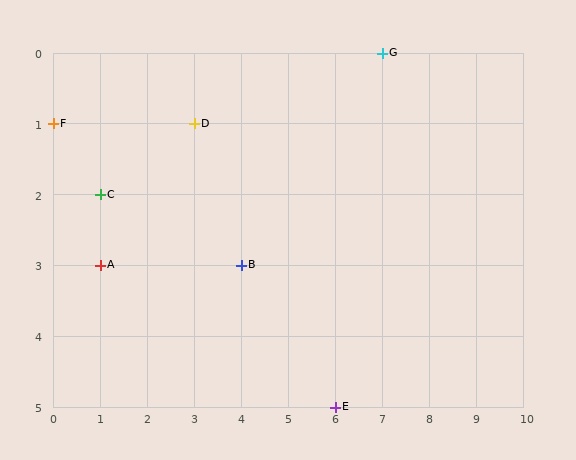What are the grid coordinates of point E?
Point E is at grid coordinates (6, 5).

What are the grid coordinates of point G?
Point G is at grid coordinates (7, 0).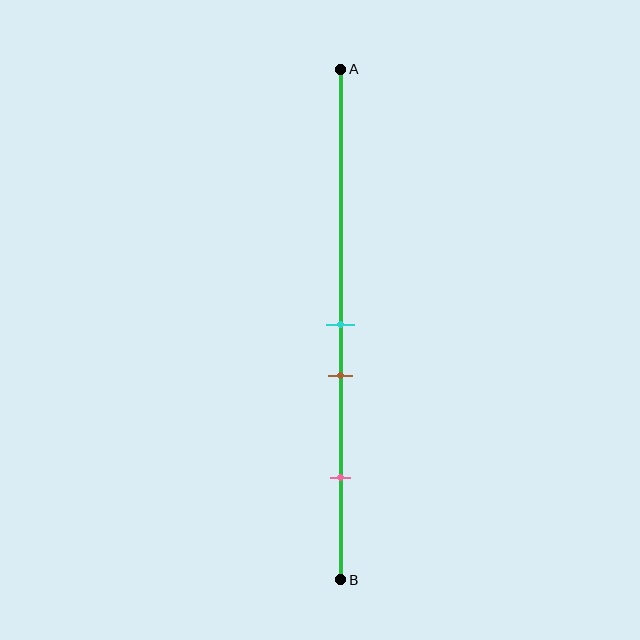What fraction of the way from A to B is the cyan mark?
The cyan mark is approximately 50% (0.5) of the way from A to B.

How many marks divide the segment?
There are 3 marks dividing the segment.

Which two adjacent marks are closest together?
The cyan and brown marks are the closest adjacent pair.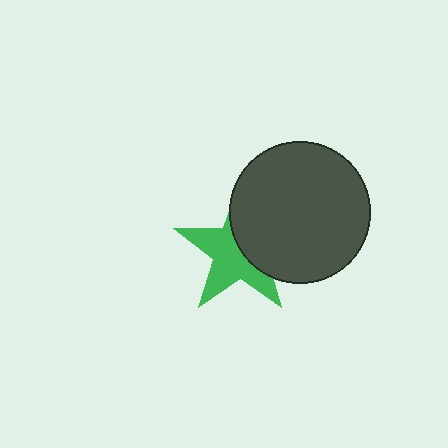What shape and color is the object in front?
The object in front is a dark gray circle.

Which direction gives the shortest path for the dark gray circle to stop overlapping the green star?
Moving right gives the shortest separation.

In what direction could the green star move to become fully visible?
The green star could move left. That would shift it out from behind the dark gray circle entirely.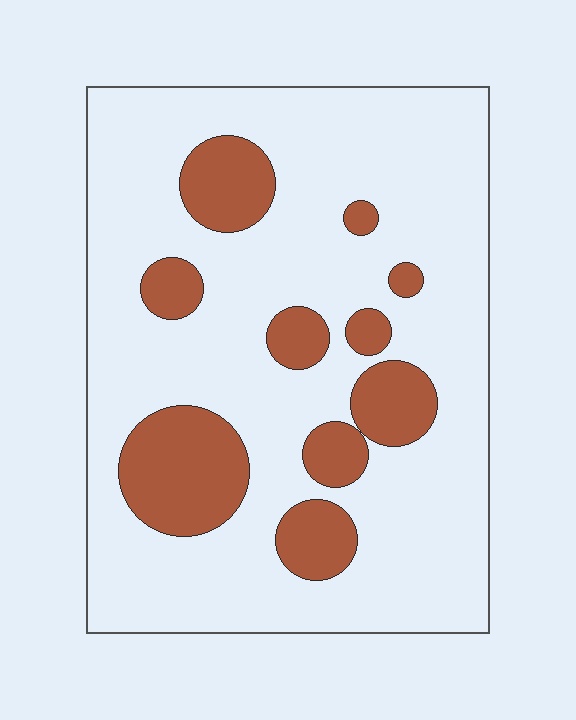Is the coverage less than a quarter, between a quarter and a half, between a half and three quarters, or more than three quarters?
Less than a quarter.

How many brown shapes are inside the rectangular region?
10.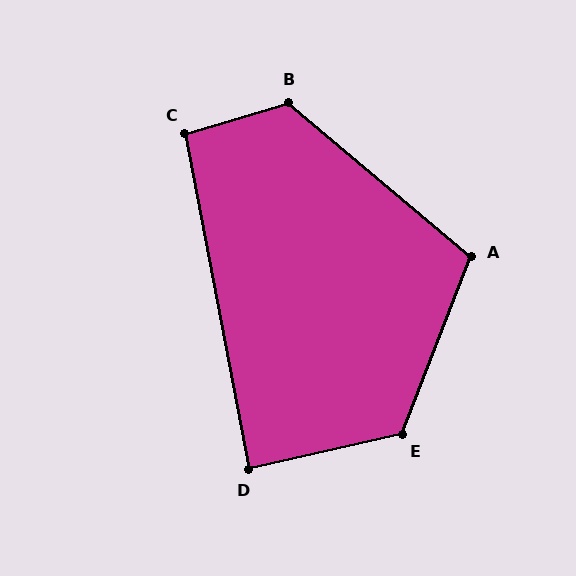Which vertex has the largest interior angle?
E, at approximately 124 degrees.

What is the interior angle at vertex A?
Approximately 109 degrees (obtuse).